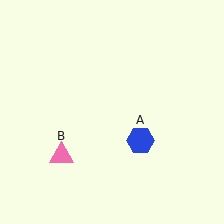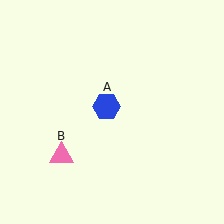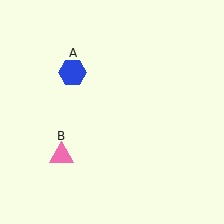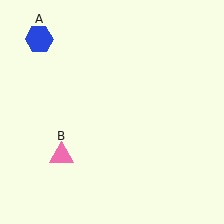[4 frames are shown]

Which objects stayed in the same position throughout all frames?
Pink triangle (object B) remained stationary.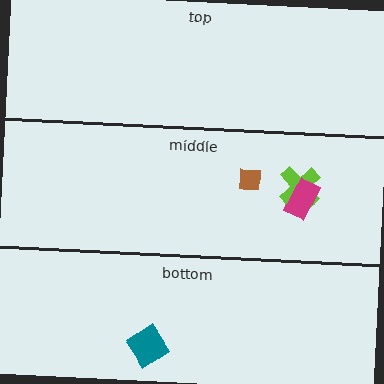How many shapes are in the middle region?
3.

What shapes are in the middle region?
The lime cross, the brown square, the magenta rectangle.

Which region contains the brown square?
The middle region.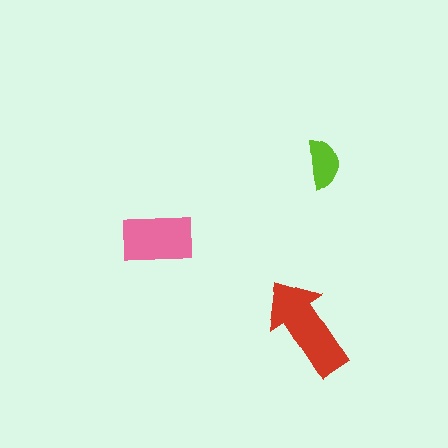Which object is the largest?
The red arrow.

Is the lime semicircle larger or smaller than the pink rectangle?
Smaller.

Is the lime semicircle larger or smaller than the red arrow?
Smaller.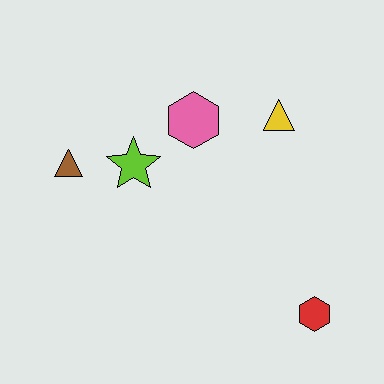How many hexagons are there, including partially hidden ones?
There are 2 hexagons.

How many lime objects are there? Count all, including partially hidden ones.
There is 1 lime object.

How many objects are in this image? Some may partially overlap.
There are 5 objects.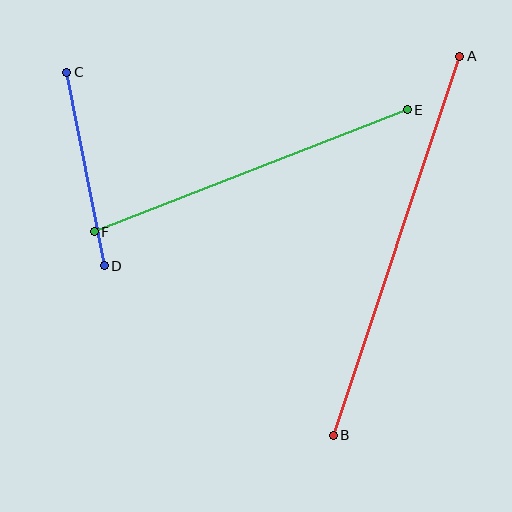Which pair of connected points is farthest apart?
Points A and B are farthest apart.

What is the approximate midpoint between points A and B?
The midpoint is at approximately (397, 246) pixels.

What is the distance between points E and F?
The distance is approximately 336 pixels.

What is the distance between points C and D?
The distance is approximately 197 pixels.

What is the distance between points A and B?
The distance is approximately 399 pixels.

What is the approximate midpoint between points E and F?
The midpoint is at approximately (251, 171) pixels.